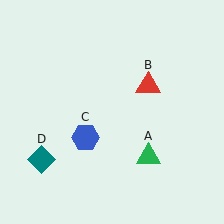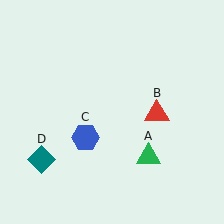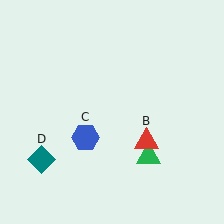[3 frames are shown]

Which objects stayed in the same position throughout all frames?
Green triangle (object A) and blue hexagon (object C) and teal diamond (object D) remained stationary.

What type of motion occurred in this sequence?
The red triangle (object B) rotated clockwise around the center of the scene.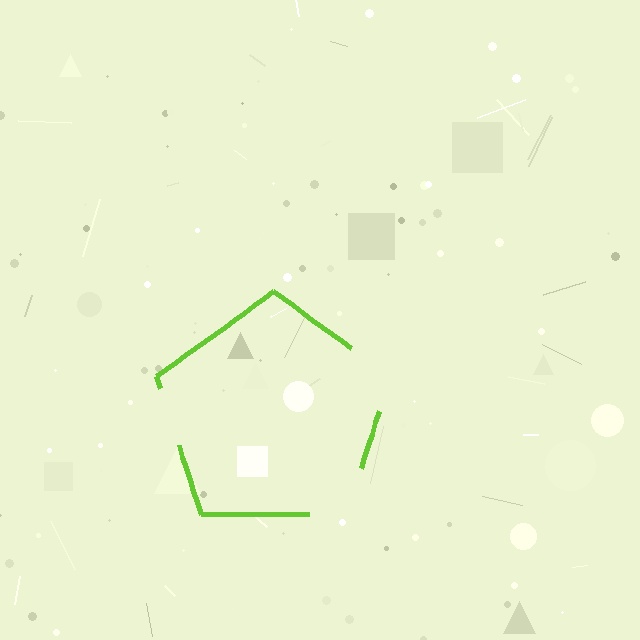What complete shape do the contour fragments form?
The contour fragments form a pentagon.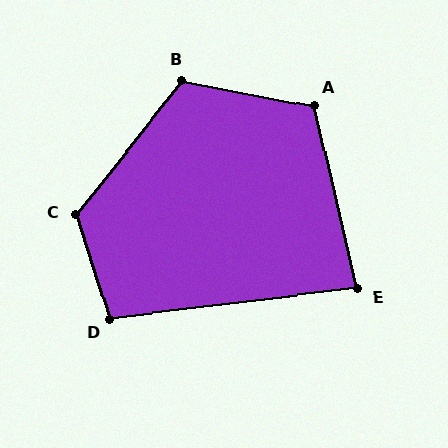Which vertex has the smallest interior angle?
E, at approximately 84 degrees.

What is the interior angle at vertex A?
Approximately 114 degrees (obtuse).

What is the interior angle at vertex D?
Approximately 101 degrees (obtuse).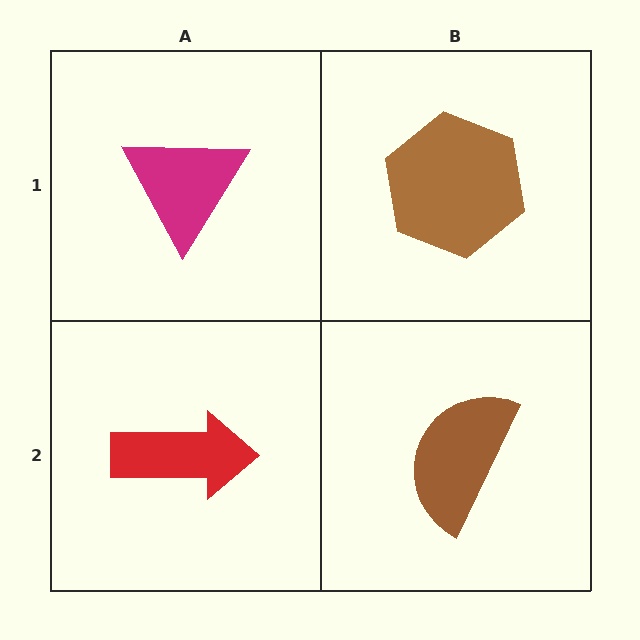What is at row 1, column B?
A brown hexagon.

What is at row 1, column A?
A magenta triangle.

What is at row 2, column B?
A brown semicircle.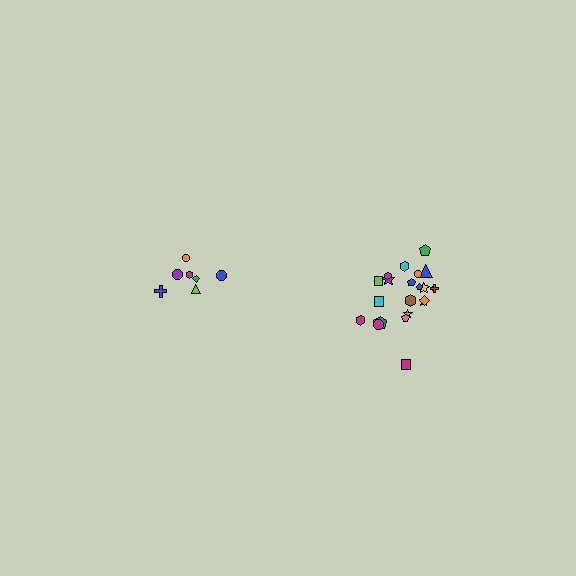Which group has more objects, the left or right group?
The right group.